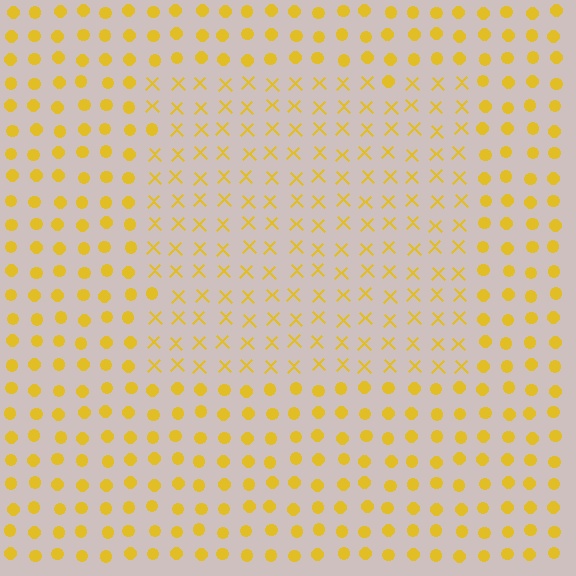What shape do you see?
I see a rectangle.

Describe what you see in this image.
The image is filled with small yellow elements arranged in a uniform grid. A rectangle-shaped region contains X marks, while the surrounding area contains circles. The boundary is defined purely by the change in element shape.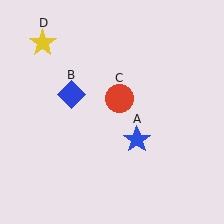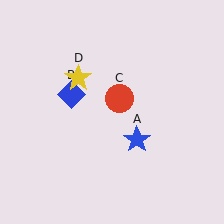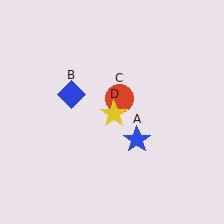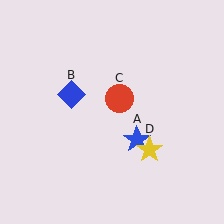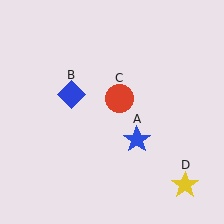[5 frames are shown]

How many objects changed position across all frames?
1 object changed position: yellow star (object D).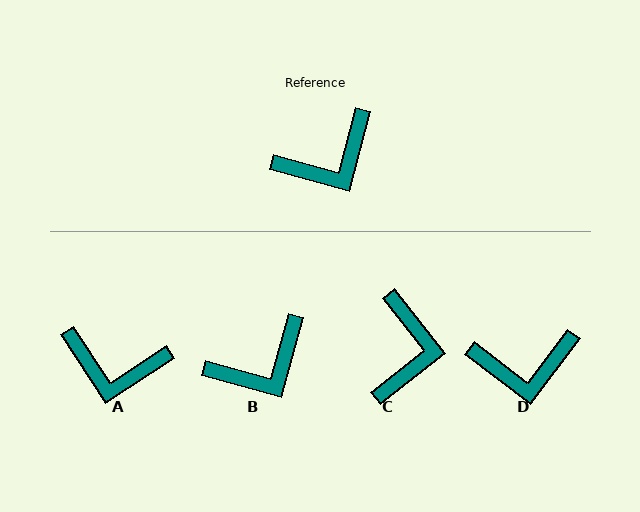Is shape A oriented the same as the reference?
No, it is off by about 42 degrees.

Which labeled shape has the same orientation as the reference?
B.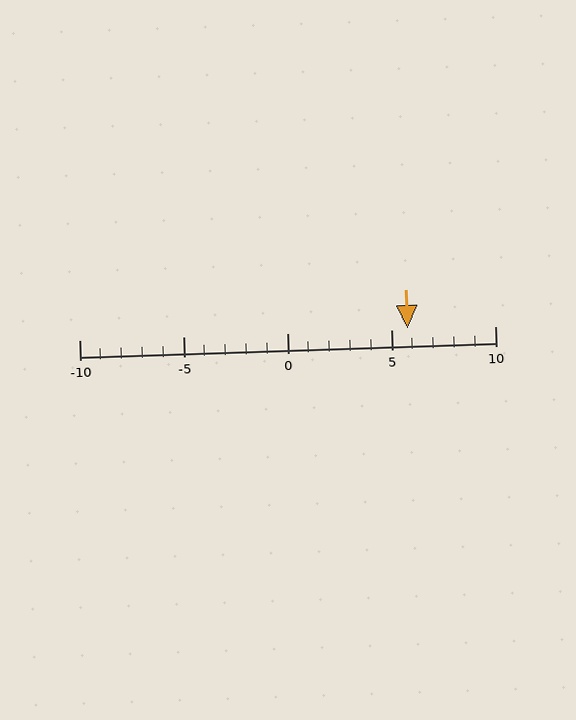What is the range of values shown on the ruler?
The ruler shows values from -10 to 10.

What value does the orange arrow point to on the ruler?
The orange arrow points to approximately 6.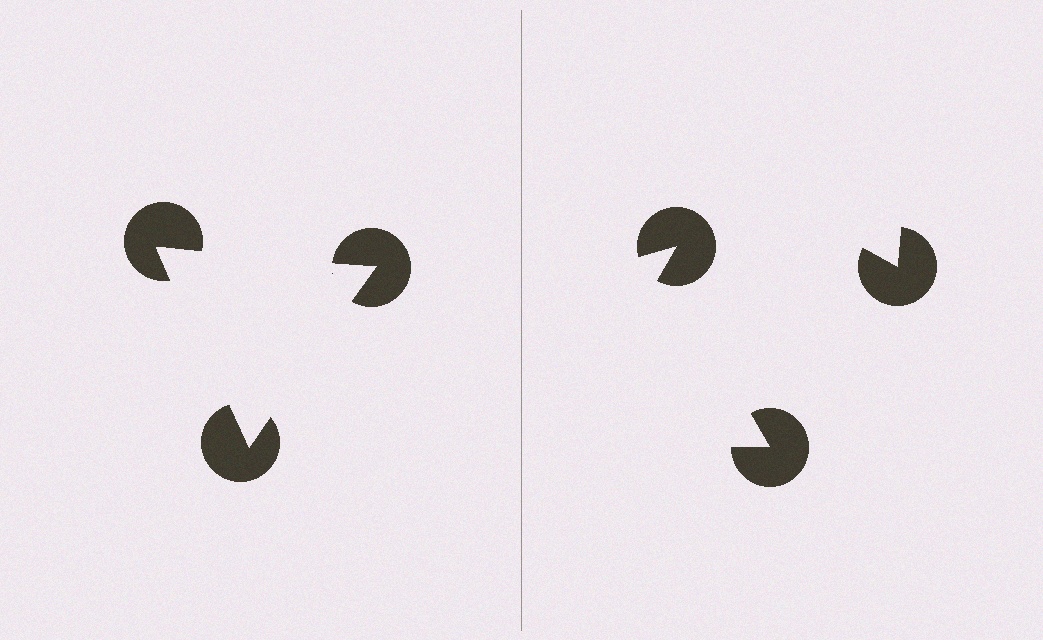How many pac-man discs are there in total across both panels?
6 — 3 on each side.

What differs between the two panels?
The pac-man discs are positioned identically on both sides; only the wedge orientations differ. On the left they align to a triangle; on the right they are misaligned.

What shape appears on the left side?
An illusory triangle.